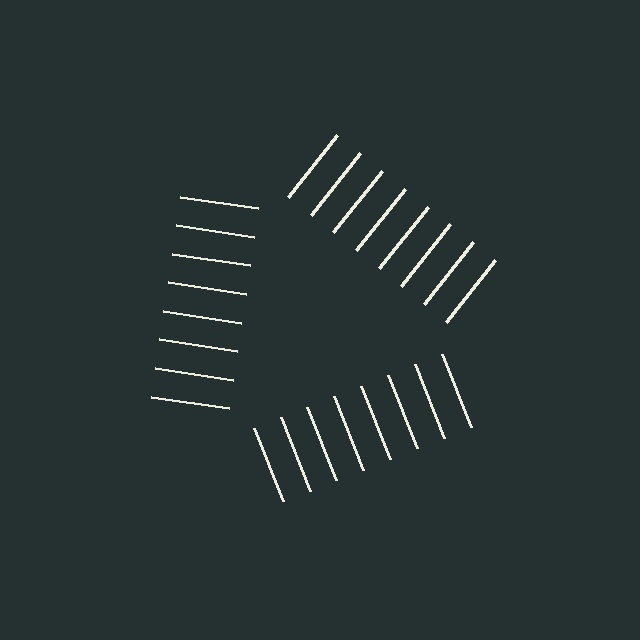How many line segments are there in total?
24 — 8 along each of the 3 edges.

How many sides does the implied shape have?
3 sides — the line-ends trace a triangle.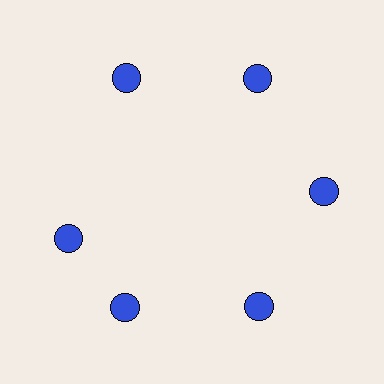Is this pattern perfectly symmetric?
No. The 6 blue circles are arranged in a ring, but one element near the 9 o'clock position is rotated out of alignment along the ring, breaking the 6-fold rotational symmetry.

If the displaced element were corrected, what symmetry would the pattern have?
It would have 6-fold rotational symmetry — the pattern would map onto itself every 60 degrees.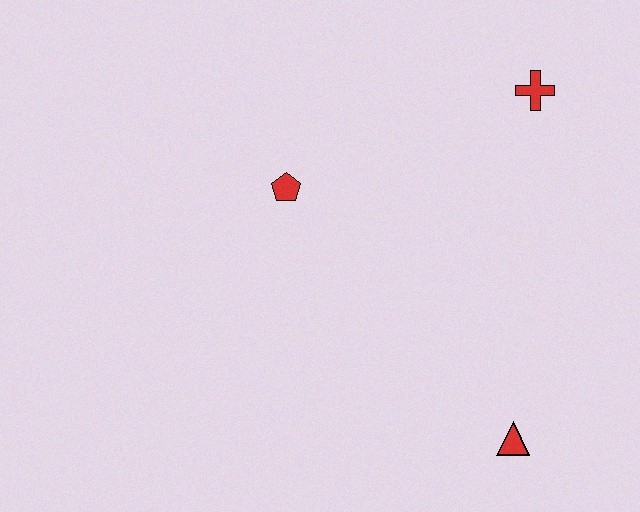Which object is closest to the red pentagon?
The red cross is closest to the red pentagon.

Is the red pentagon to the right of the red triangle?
No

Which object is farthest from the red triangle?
The red cross is farthest from the red triangle.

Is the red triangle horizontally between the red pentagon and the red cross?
Yes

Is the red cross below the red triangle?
No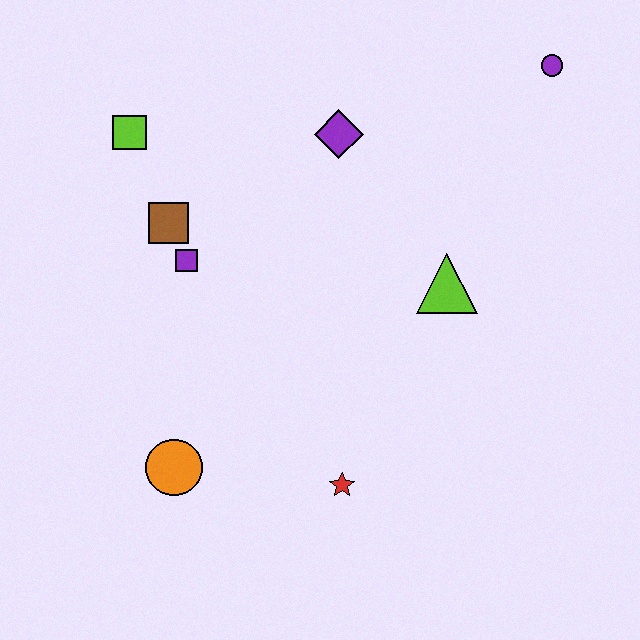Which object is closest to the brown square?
The purple square is closest to the brown square.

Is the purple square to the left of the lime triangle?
Yes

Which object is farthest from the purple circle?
The orange circle is farthest from the purple circle.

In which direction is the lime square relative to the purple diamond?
The lime square is to the left of the purple diamond.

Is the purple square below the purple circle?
Yes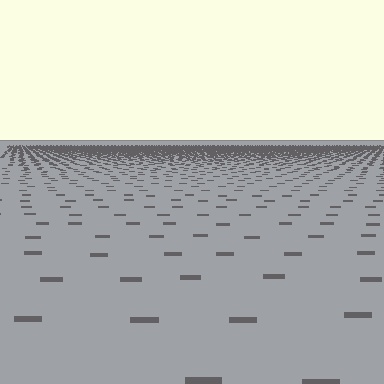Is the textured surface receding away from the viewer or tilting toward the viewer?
The surface is receding away from the viewer. Texture elements get smaller and denser toward the top.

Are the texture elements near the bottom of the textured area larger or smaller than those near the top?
Larger. Near the bottom, elements are closer to the viewer and appear at a bigger on-screen size.